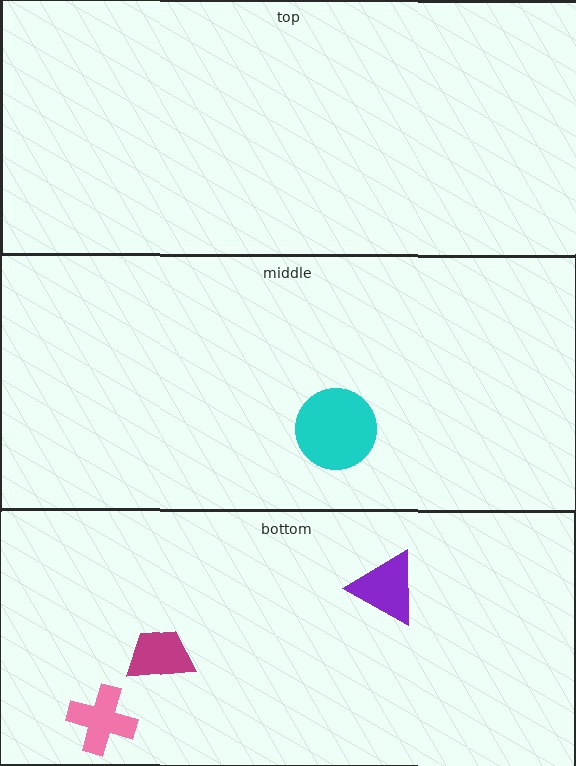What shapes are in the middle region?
The cyan circle.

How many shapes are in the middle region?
1.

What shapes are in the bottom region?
The magenta trapezoid, the purple triangle, the pink cross.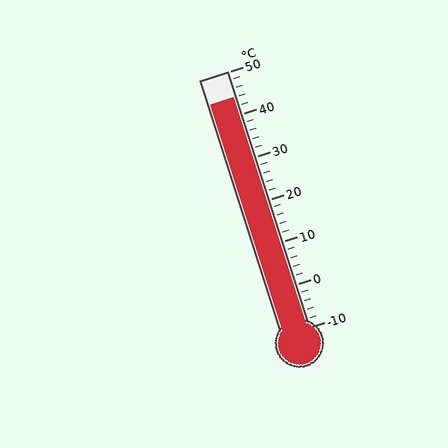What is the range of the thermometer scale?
The thermometer scale ranges from -10°C to 50°C.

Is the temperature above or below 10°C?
The temperature is above 10°C.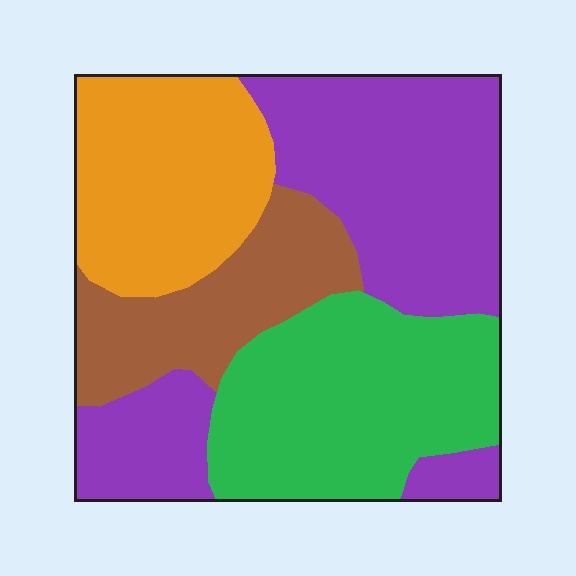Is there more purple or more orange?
Purple.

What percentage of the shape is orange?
Orange takes up between a sixth and a third of the shape.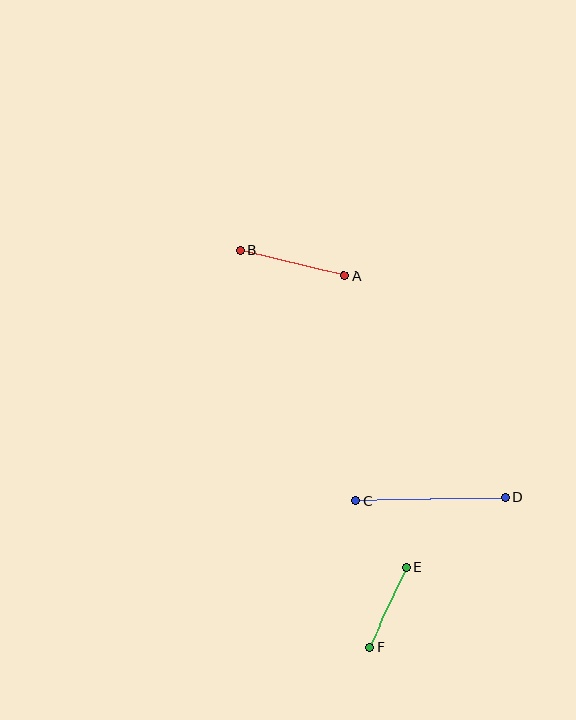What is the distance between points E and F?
The distance is approximately 88 pixels.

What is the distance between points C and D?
The distance is approximately 149 pixels.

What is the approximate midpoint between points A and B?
The midpoint is at approximately (293, 263) pixels.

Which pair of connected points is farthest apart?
Points C and D are farthest apart.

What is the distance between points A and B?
The distance is approximately 107 pixels.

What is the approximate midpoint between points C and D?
The midpoint is at approximately (430, 499) pixels.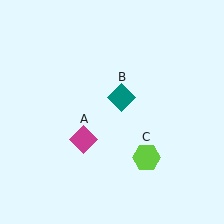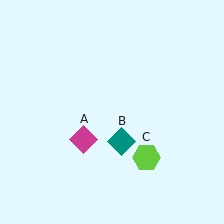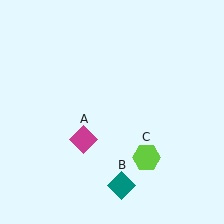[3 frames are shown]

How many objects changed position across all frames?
1 object changed position: teal diamond (object B).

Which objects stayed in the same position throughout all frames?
Magenta diamond (object A) and lime hexagon (object C) remained stationary.